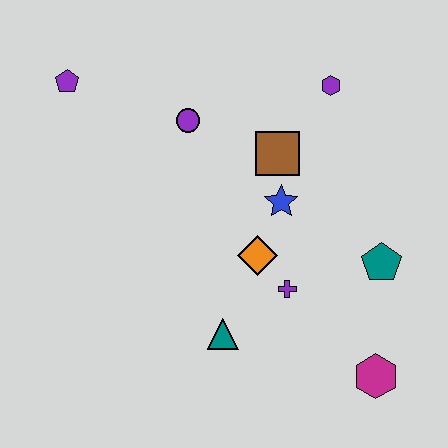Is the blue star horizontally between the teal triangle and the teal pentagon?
Yes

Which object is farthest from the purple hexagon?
The magenta hexagon is farthest from the purple hexagon.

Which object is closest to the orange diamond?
The purple cross is closest to the orange diamond.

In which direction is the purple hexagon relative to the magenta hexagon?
The purple hexagon is above the magenta hexagon.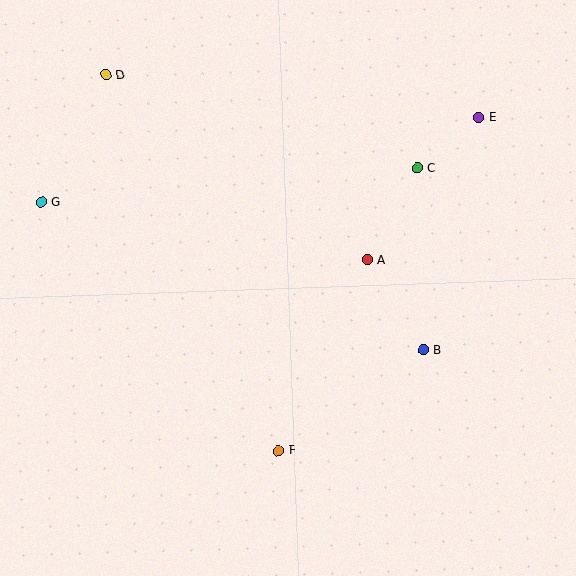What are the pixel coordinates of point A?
Point A is at (367, 260).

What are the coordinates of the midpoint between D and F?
The midpoint between D and F is at (192, 263).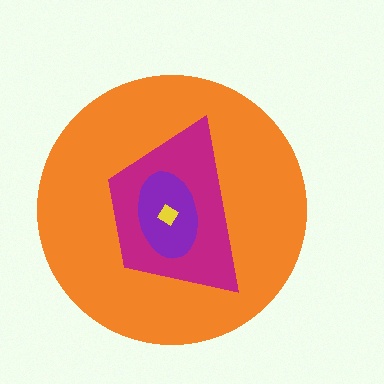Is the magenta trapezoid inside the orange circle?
Yes.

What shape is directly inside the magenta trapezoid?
The purple ellipse.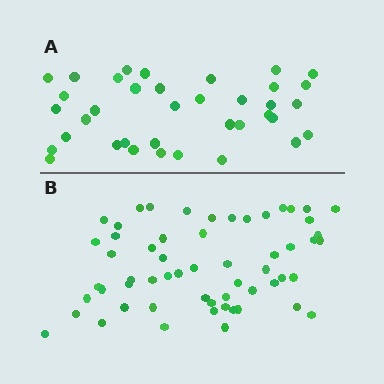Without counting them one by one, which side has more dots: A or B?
Region B (the bottom region) has more dots.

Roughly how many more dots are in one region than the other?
Region B has approximately 20 more dots than region A.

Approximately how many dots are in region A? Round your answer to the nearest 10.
About 40 dots. (The exact count is 37, which rounds to 40.)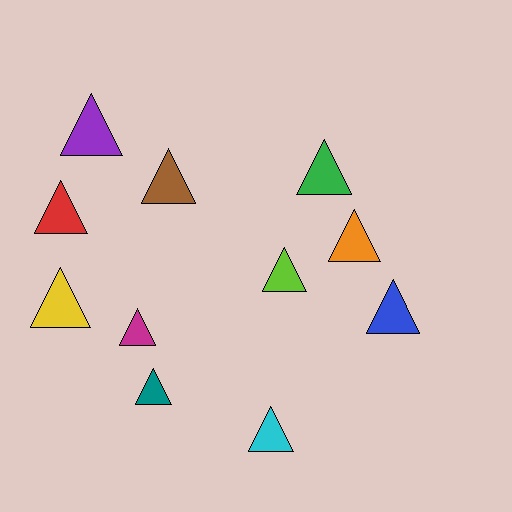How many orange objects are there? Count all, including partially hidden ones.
There is 1 orange object.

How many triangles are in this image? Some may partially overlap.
There are 11 triangles.